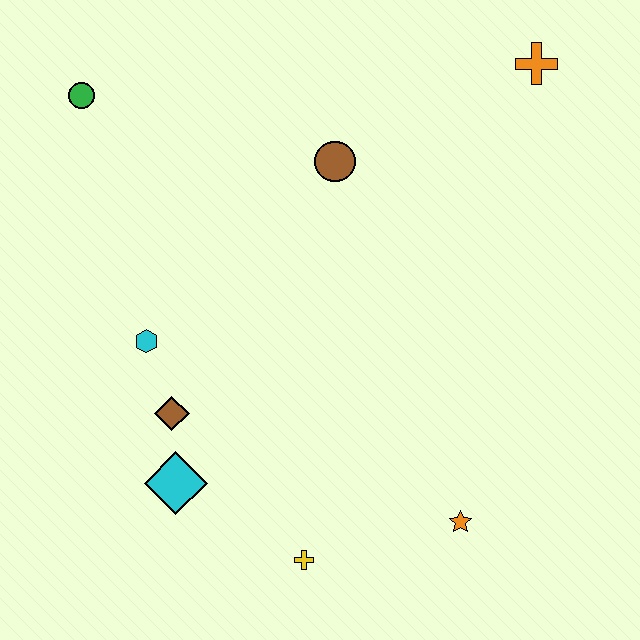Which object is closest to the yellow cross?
The cyan diamond is closest to the yellow cross.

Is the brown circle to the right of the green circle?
Yes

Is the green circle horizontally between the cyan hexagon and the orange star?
No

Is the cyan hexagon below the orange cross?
Yes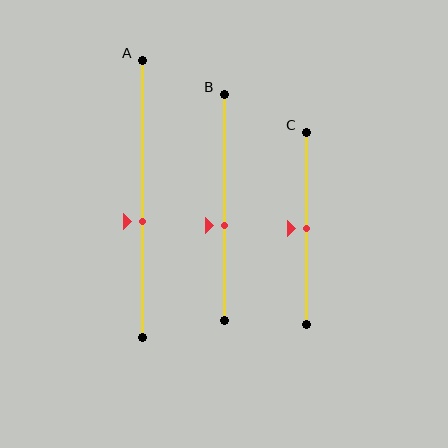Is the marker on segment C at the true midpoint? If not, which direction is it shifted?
Yes, the marker on segment C is at the true midpoint.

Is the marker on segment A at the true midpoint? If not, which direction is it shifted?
No, the marker on segment A is shifted downward by about 8% of the segment length.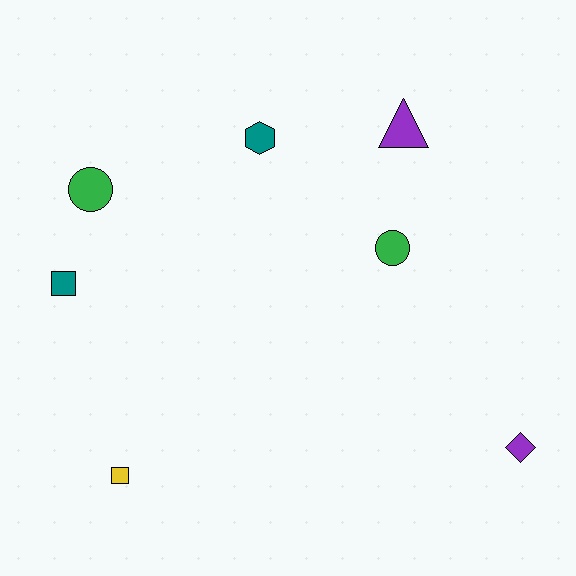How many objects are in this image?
There are 7 objects.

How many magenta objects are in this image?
There are no magenta objects.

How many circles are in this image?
There are 2 circles.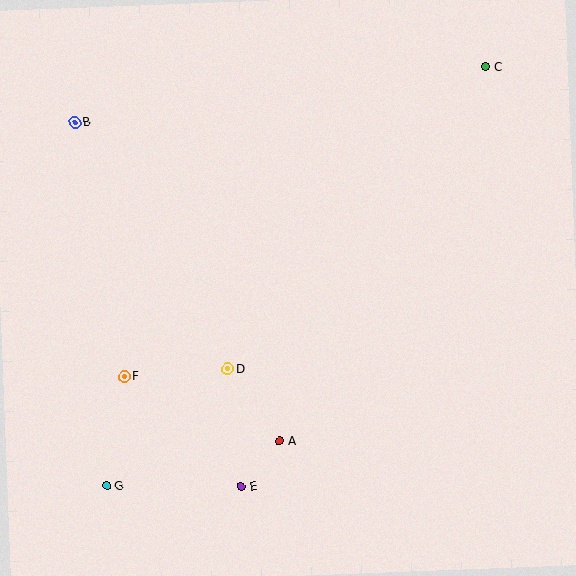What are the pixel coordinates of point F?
Point F is at (124, 377).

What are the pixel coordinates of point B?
Point B is at (75, 122).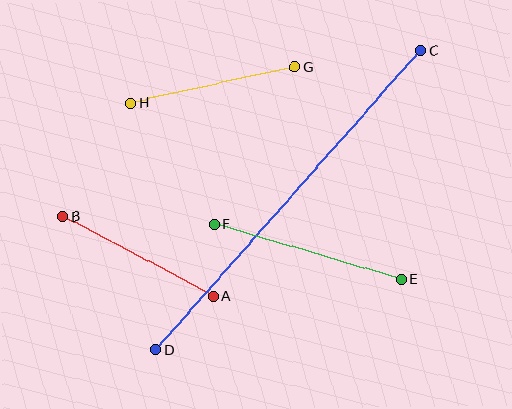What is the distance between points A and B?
The distance is approximately 171 pixels.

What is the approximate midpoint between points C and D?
The midpoint is at approximately (288, 200) pixels.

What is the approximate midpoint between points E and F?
The midpoint is at approximately (308, 252) pixels.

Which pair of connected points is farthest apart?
Points C and D are farthest apart.